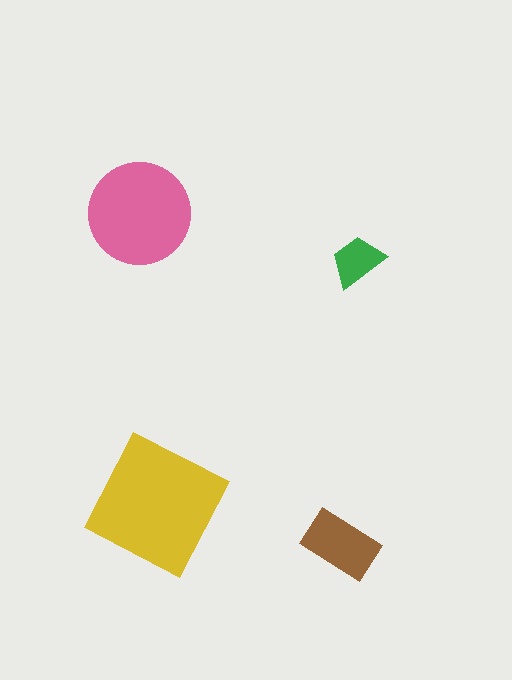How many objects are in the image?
There are 4 objects in the image.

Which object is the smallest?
The green trapezoid.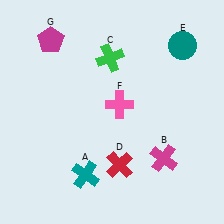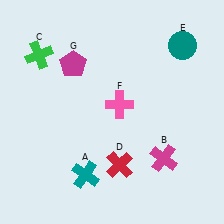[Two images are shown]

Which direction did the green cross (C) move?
The green cross (C) moved left.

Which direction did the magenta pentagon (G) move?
The magenta pentagon (G) moved down.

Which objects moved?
The objects that moved are: the green cross (C), the magenta pentagon (G).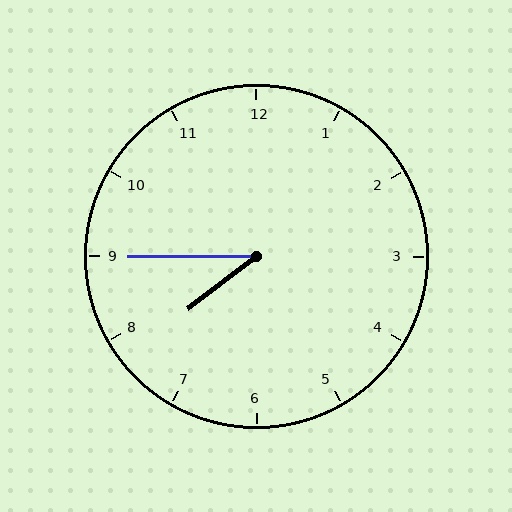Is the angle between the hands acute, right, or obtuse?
It is acute.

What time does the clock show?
7:45.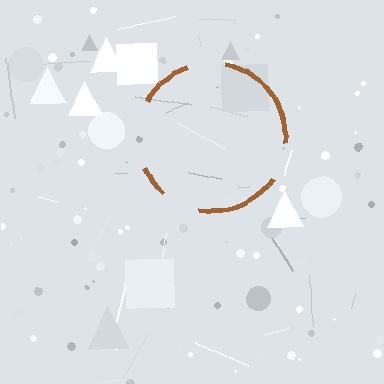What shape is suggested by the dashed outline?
The dashed outline suggests a circle.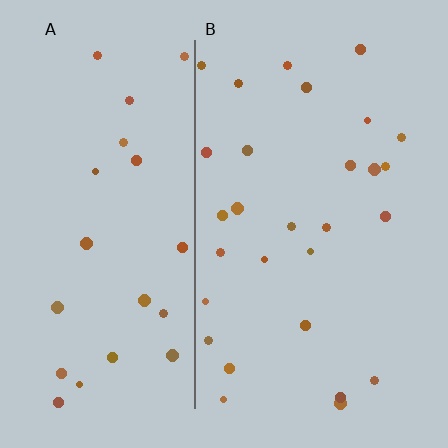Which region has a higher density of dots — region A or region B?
B (the right).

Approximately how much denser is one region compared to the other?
Approximately 1.3× — region B over region A.